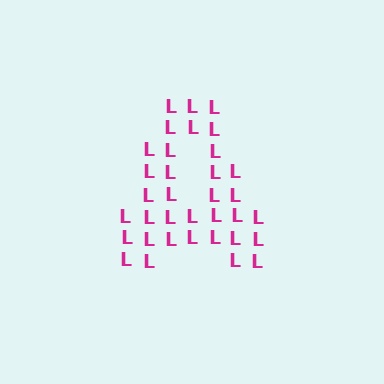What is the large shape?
The large shape is the letter A.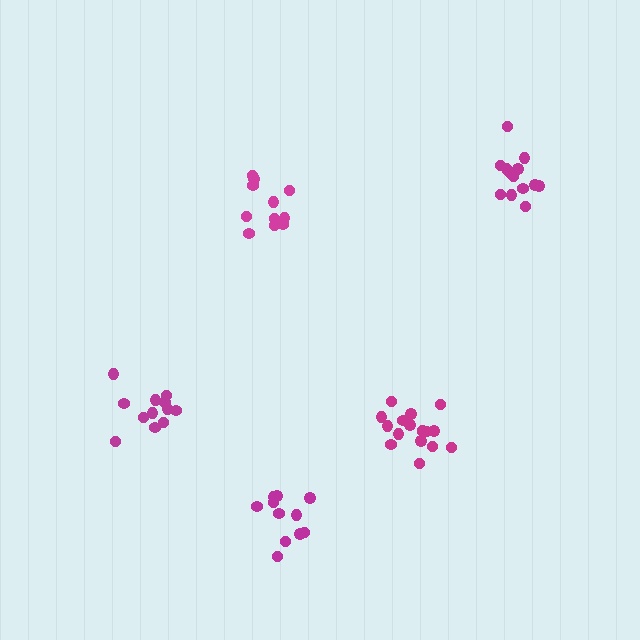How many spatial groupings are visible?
There are 5 spatial groupings.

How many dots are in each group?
Group 1: 11 dots, Group 2: 11 dots, Group 3: 12 dots, Group 4: 17 dots, Group 5: 14 dots (65 total).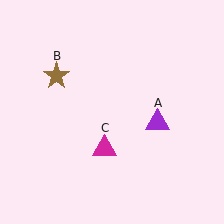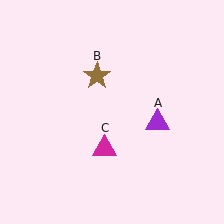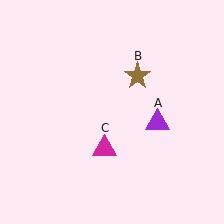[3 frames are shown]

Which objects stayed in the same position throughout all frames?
Purple triangle (object A) and magenta triangle (object C) remained stationary.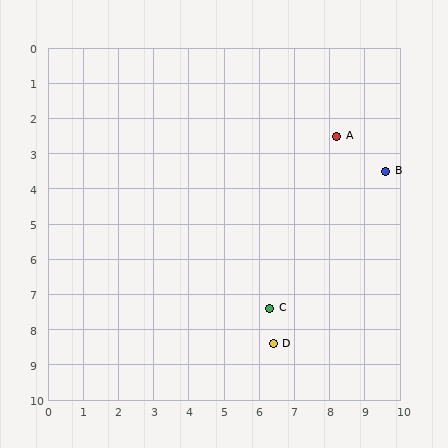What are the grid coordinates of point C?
Point C is at approximately (6.3, 7.4).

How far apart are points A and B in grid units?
Points A and B are about 1.7 grid units apart.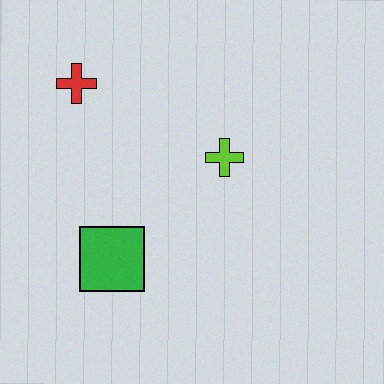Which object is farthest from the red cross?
The green square is farthest from the red cross.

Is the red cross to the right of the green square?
No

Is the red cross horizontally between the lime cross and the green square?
No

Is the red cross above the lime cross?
Yes